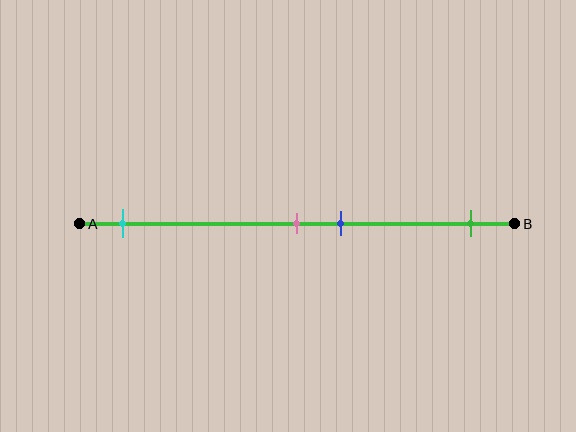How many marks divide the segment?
There are 4 marks dividing the segment.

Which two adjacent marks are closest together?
The pink and blue marks are the closest adjacent pair.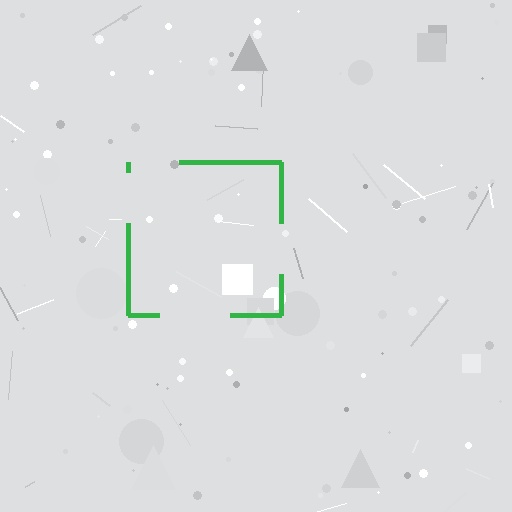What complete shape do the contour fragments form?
The contour fragments form a square.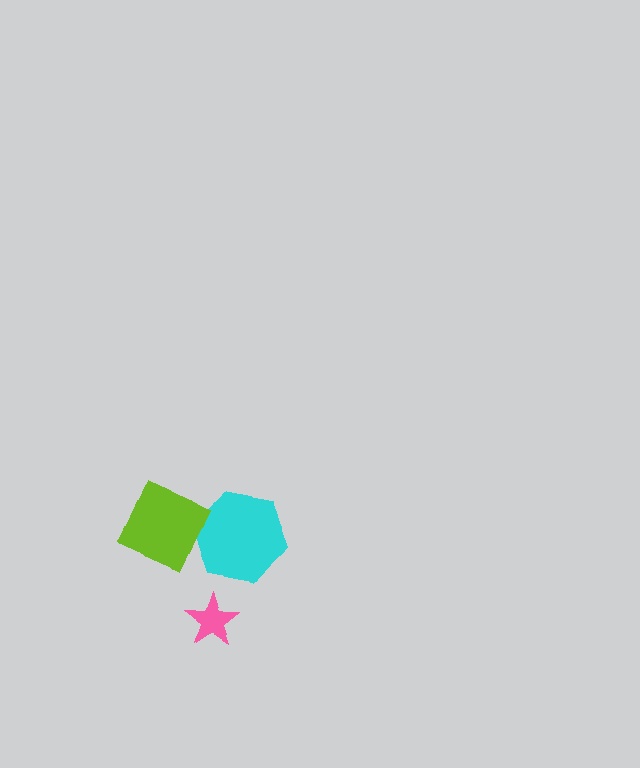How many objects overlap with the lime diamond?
1 object overlaps with the lime diamond.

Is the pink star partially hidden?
No, no other shape covers it.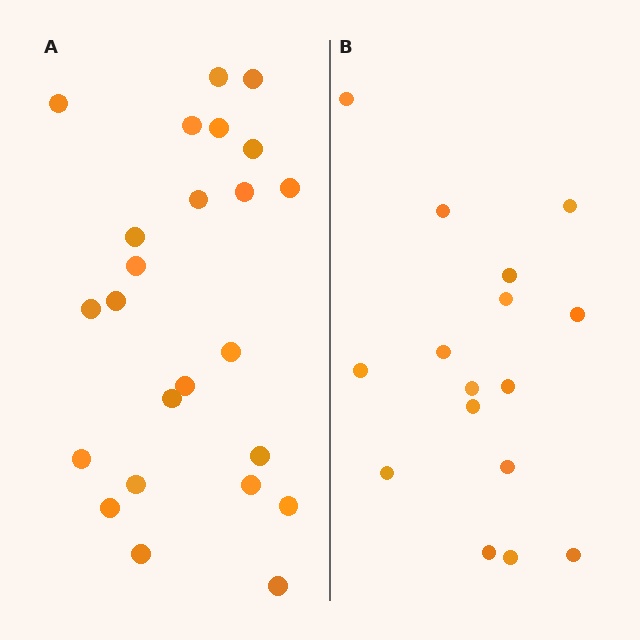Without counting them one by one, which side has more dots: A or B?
Region A (the left region) has more dots.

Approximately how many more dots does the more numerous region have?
Region A has roughly 8 or so more dots than region B.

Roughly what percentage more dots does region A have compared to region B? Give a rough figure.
About 50% more.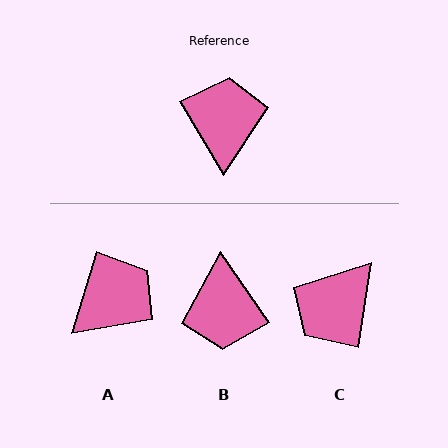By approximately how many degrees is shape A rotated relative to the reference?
Approximately 47 degrees clockwise.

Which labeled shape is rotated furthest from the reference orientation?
B, about 176 degrees away.